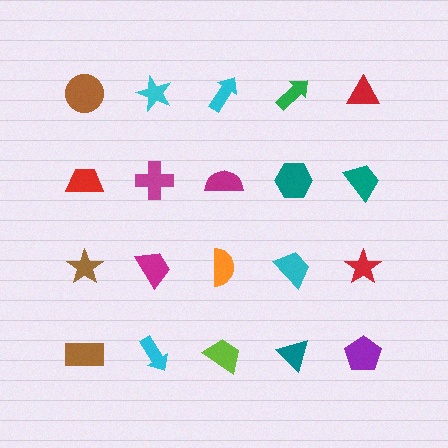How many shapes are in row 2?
5 shapes.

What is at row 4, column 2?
A cyan arrow.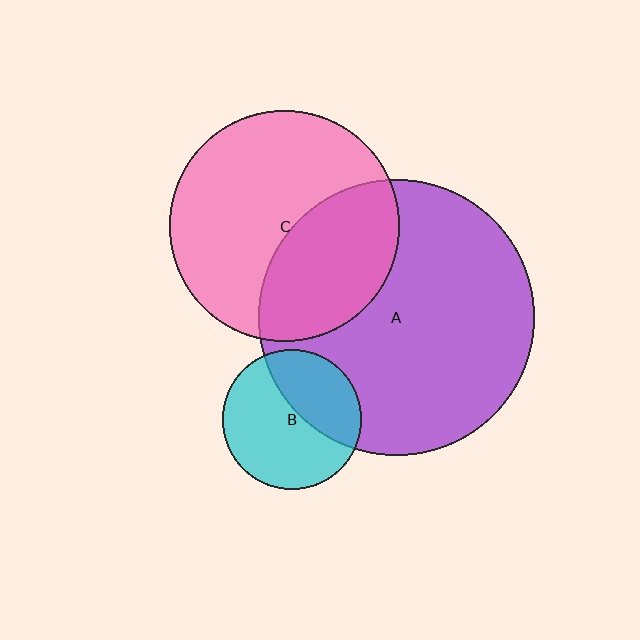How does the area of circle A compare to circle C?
Approximately 1.4 times.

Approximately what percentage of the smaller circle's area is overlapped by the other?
Approximately 35%.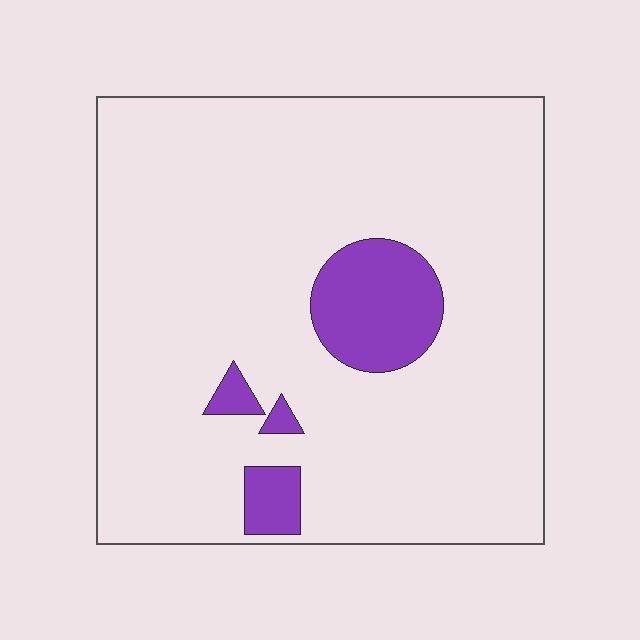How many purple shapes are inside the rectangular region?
4.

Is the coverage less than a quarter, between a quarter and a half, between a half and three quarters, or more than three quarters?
Less than a quarter.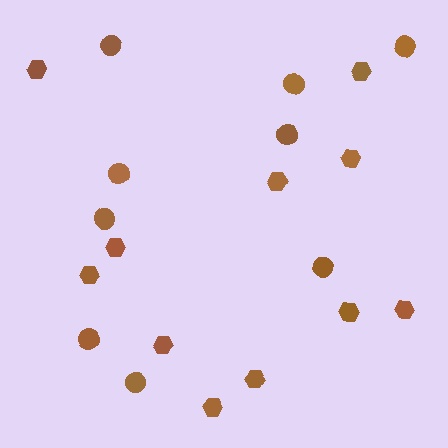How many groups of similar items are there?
There are 2 groups: one group of circles (9) and one group of hexagons (11).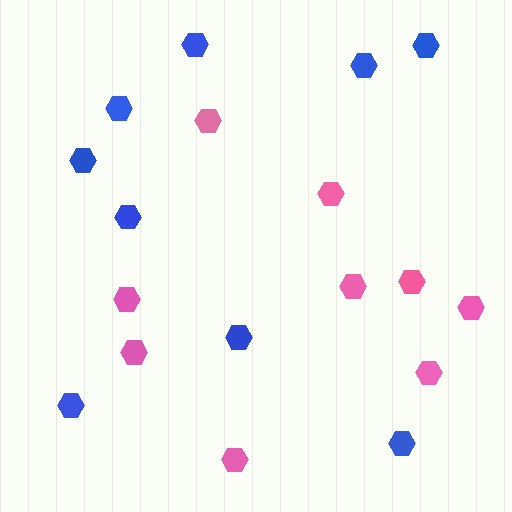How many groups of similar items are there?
There are 2 groups: one group of blue hexagons (9) and one group of pink hexagons (9).